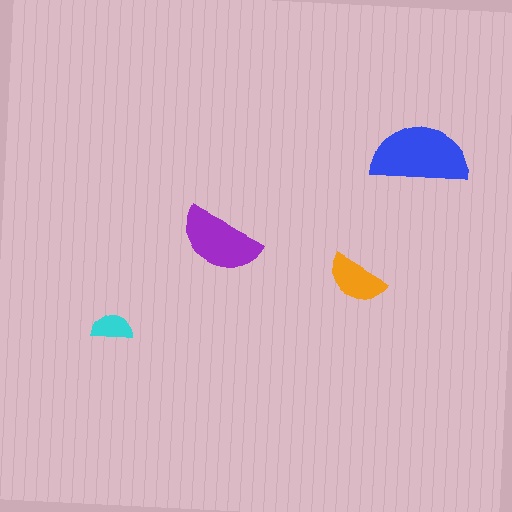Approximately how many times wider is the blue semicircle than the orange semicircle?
About 1.5 times wider.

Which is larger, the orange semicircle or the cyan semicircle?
The orange one.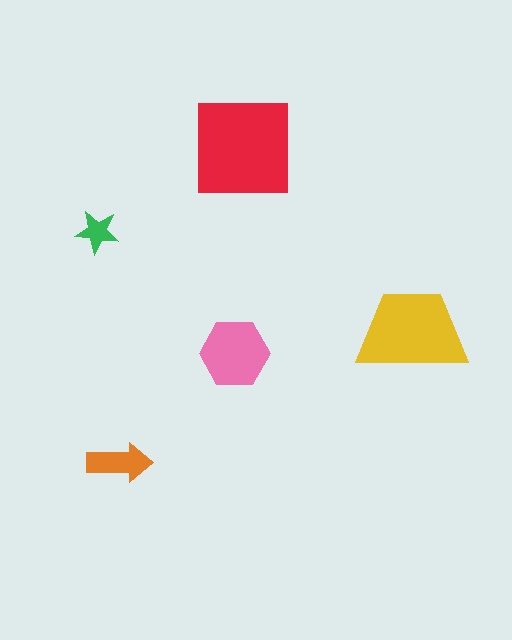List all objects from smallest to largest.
The green star, the orange arrow, the pink hexagon, the yellow trapezoid, the red square.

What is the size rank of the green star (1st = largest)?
5th.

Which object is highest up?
The red square is topmost.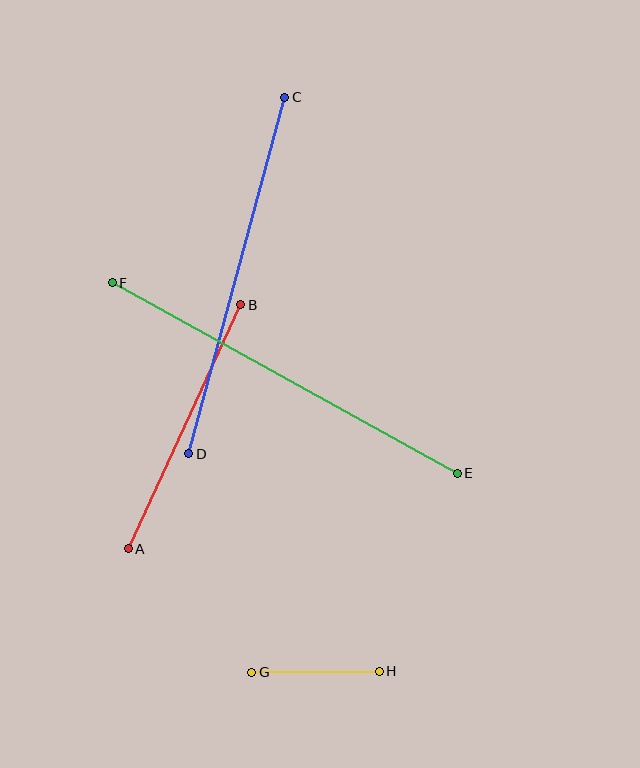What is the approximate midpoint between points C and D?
The midpoint is at approximately (237, 276) pixels.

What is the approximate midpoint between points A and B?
The midpoint is at approximately (185, 427) pixels.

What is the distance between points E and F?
The distance is approximately 394 pixels.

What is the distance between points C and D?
The distance is approximately 369 pixels.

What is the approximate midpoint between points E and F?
The midpoint is at approximately (285, 378) pixels.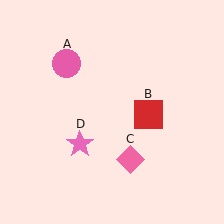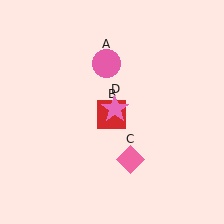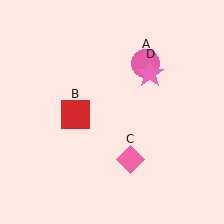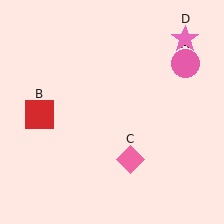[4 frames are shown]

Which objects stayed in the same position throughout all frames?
Pink diamond (object C) remained stationary.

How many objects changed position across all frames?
3 objects changed position: pink circle (object A), red square (object B), pink star (object D).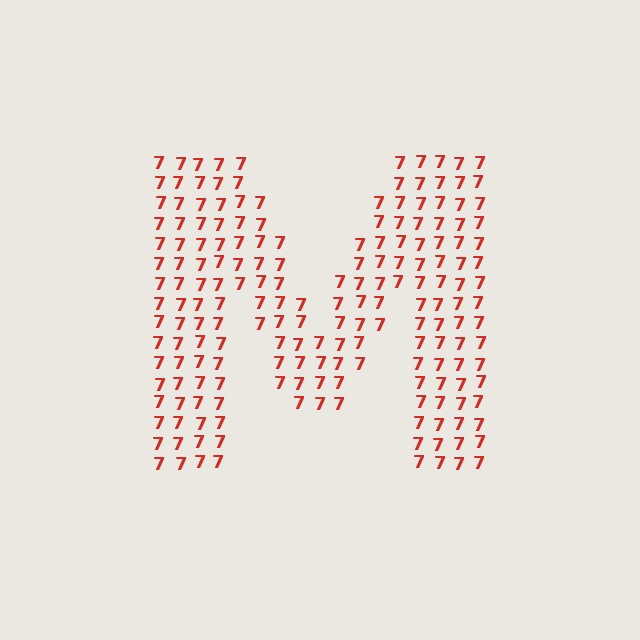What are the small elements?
The small elements are digit 7's.